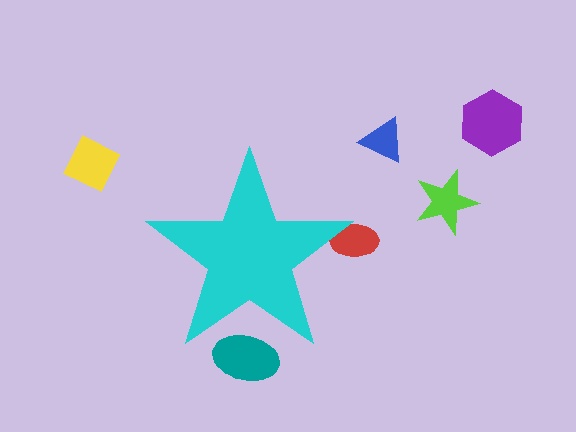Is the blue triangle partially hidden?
No, the blue triangle is fully visible.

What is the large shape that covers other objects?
A cyan star.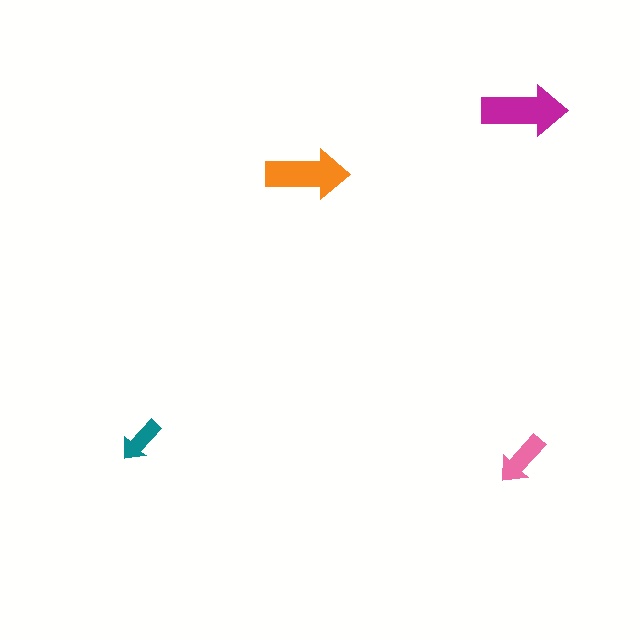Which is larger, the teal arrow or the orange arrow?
The orange one.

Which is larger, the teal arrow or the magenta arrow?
The magenta one.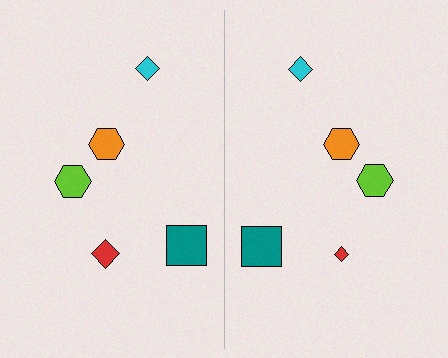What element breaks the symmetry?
The red diamond on the right side has a different size than its mirror counterpart.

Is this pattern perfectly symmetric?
No, the pattern is not perfectly symmetric. The red diamond on the right side has a different size than its mirror counterpart.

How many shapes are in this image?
There are 10 shapes in this image.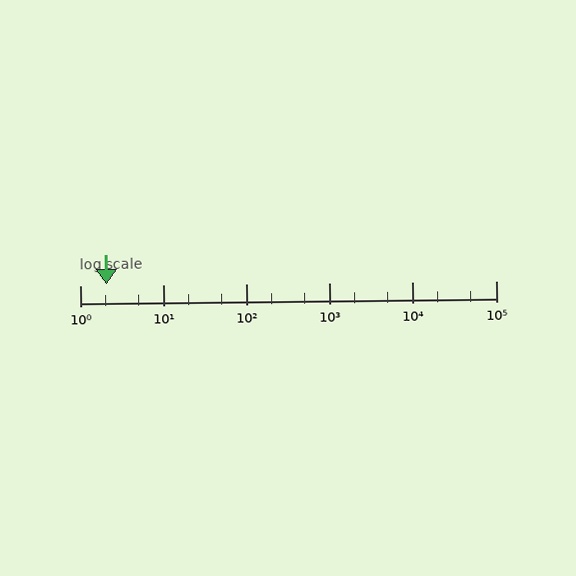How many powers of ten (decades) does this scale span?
The scale spans 5 decades, from 1 to 100000.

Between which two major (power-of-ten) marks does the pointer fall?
The pointer is between 1 and 10.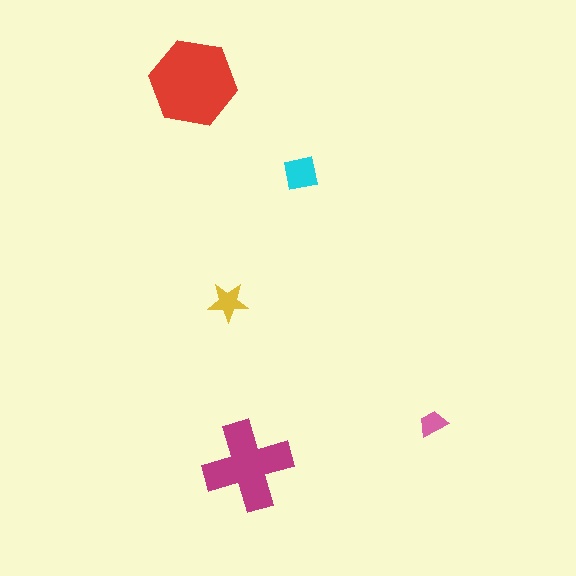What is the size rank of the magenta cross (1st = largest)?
2nd.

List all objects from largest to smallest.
The red hexagon, the magenta cross, the cyan square, the yellow star, the pink trapezoid.